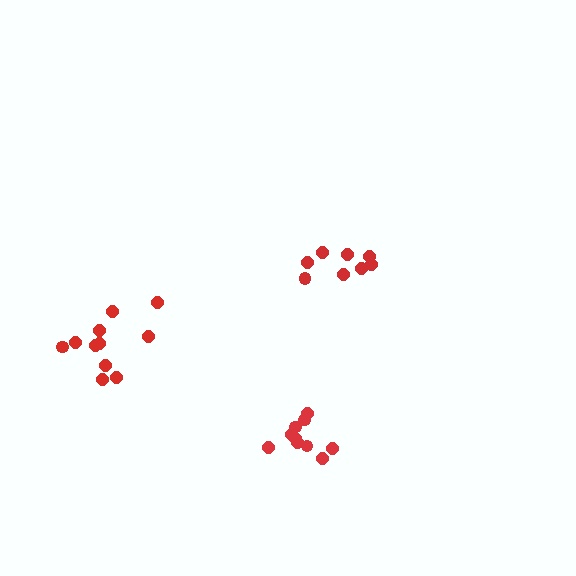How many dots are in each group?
Group 1: 11 dots, Group 2: 8 dots, Group 3: 10 dots (29 total).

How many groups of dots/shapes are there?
There are 3 groups.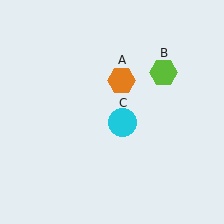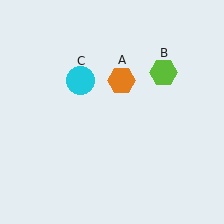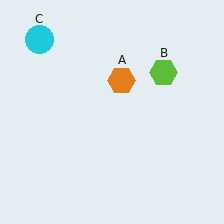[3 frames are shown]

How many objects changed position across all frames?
1 object changed position: cyan circle (object C).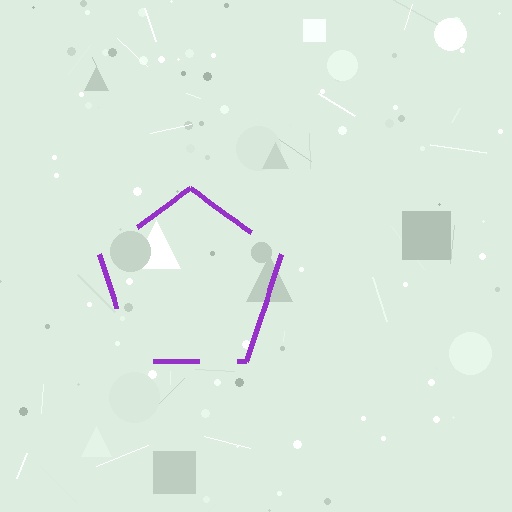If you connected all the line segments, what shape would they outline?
They would outline a pentagon.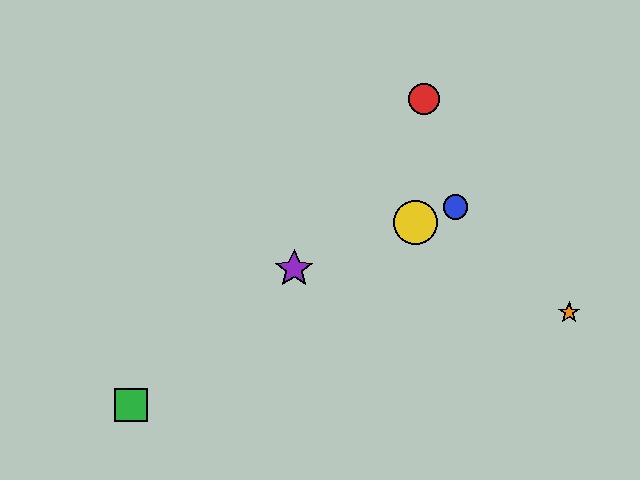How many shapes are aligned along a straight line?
3 shapes (the blue circle, the yellow circle, the purple star) are aligned along a straight line.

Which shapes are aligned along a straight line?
The blue circle, the yellow circle, the purple star are aligned along a straight line.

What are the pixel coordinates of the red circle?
The red circle is at (424, 99).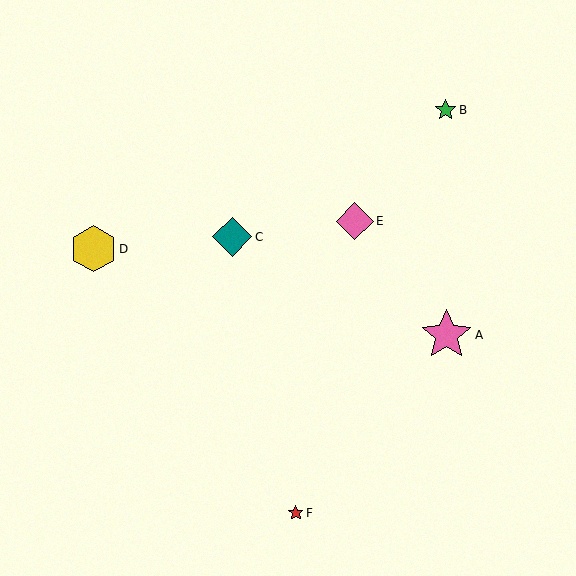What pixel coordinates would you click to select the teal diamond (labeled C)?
Click at (232, 237) to select the teal diamond C.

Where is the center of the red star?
The center of the red star is at (296, 513).